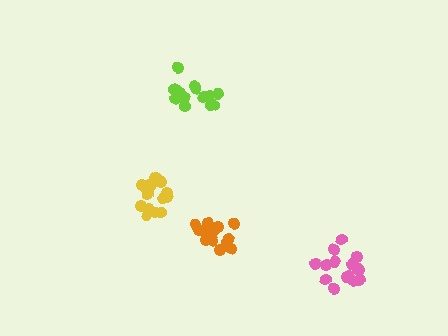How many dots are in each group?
Group 1: 15 dots, Group 2: 14 dots, Group 3: 15 dots, Group 4: 15 dots (59 total).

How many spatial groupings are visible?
There are 4 spatial groupings.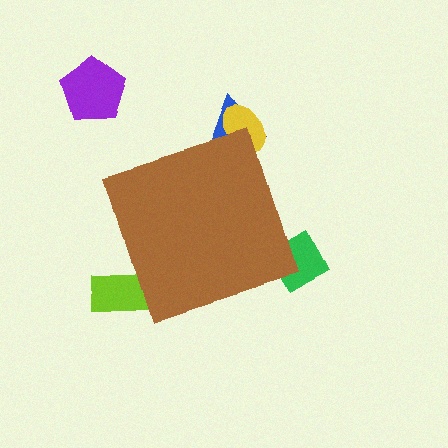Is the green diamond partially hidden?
Yes, the green diamond is partially hidden behind the brown diamond.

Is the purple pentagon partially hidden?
No, the purple pentagon is fully visible.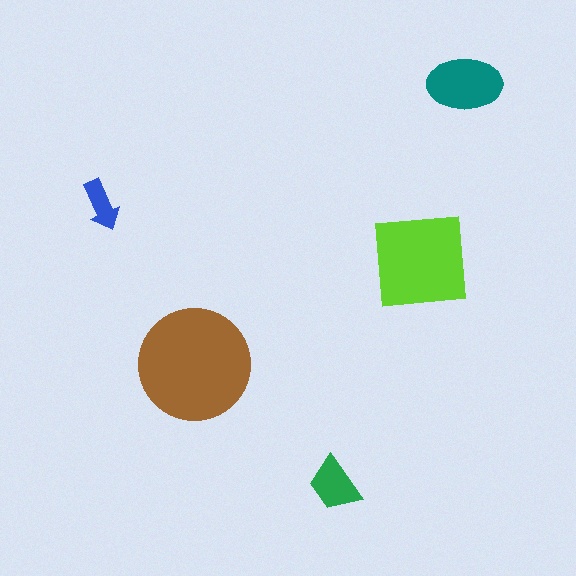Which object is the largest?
The brown circle.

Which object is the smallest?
The blue arrow.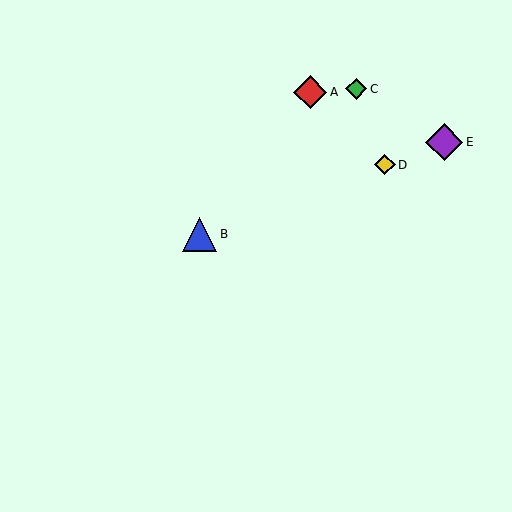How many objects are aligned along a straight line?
3 objects (B, D, E) are aligned along a straight line.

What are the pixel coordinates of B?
Object B is at (200, 234).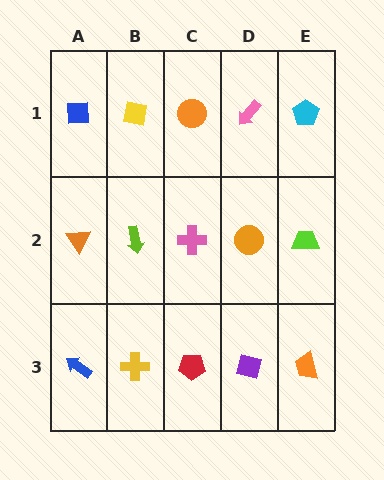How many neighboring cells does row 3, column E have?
2.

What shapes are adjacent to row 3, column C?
A pink cross (row 2, column C), a yellow cross (row 3, column B), a purple square (row 3, column D).